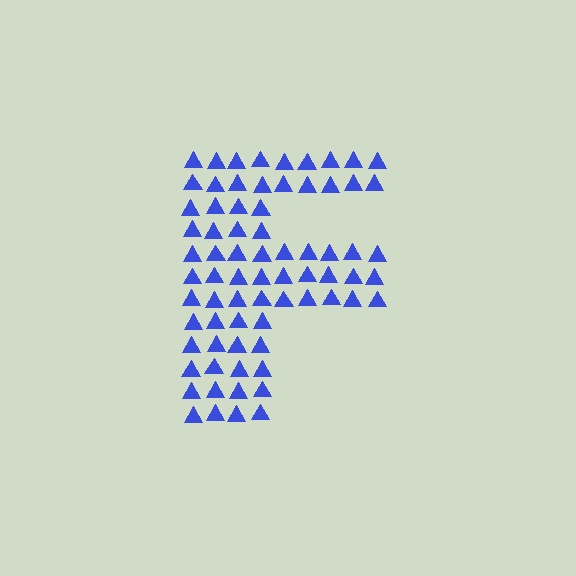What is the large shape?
The large shape is the letter F.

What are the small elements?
The small elements are triangles.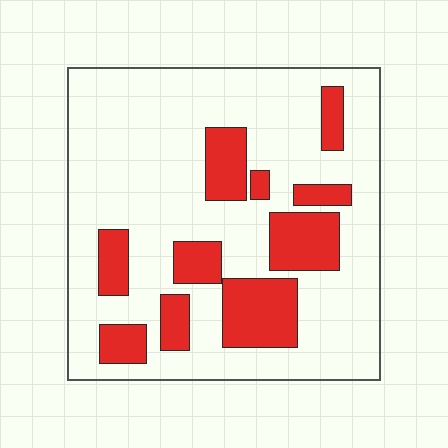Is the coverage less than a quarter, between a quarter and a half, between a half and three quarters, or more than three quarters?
Less than a quarter.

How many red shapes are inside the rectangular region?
10.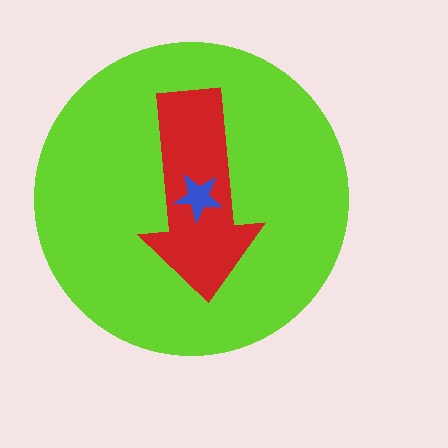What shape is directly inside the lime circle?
The red arrow.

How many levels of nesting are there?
3.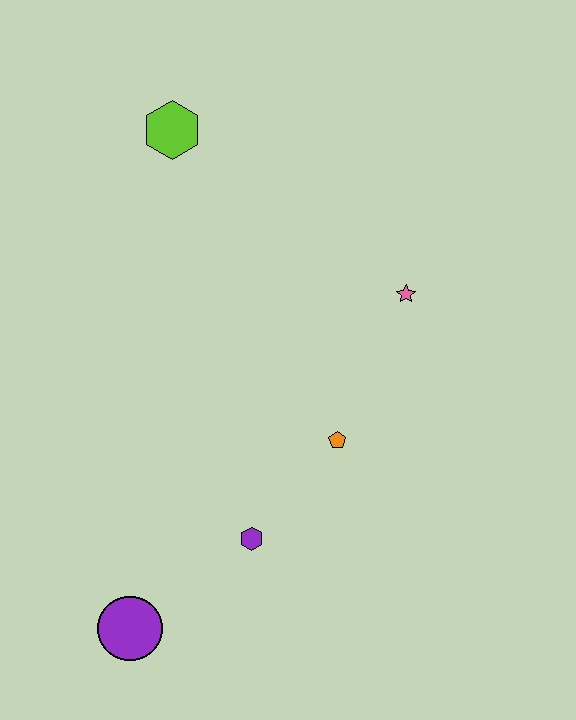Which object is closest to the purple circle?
The purple hexagon is closest to the purple circle.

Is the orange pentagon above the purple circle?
Yes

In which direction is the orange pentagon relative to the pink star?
The orange pentagon is below the pink star.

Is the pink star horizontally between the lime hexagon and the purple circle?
No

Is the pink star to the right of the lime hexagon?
Yes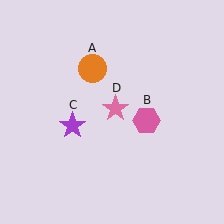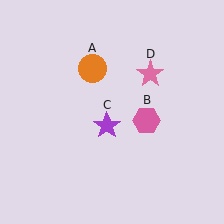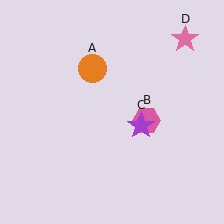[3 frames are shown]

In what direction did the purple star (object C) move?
The purple star (object C) moved right.